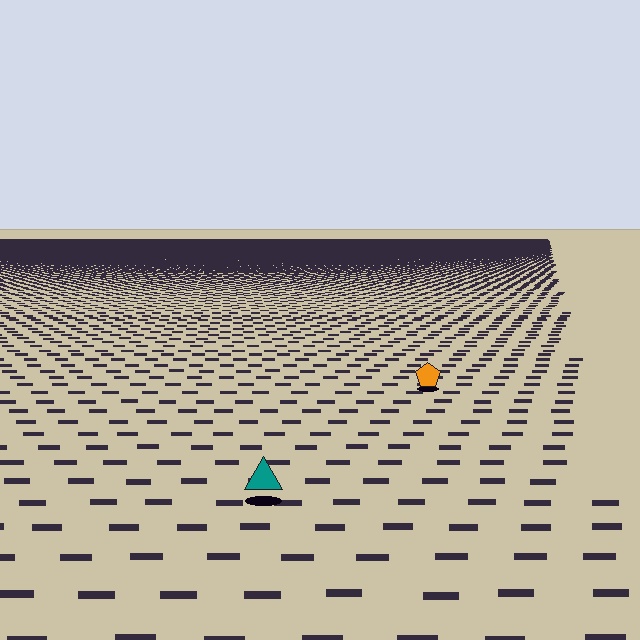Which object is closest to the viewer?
The teal triangle is closest. The texture marks near it are larger and more spread out.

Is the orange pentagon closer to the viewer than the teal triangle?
No. The teal triangle is closer — you can tell from the texture gradient: the ground texture is coarser near it.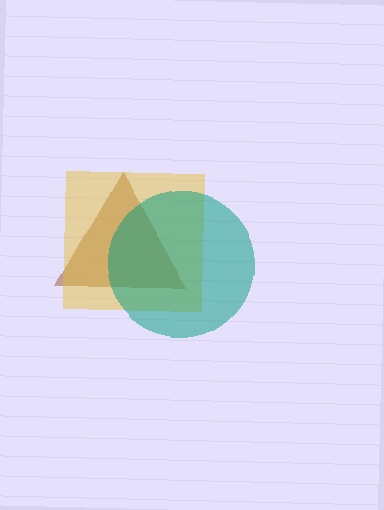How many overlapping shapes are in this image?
There are 3 overlapping shapes in the image.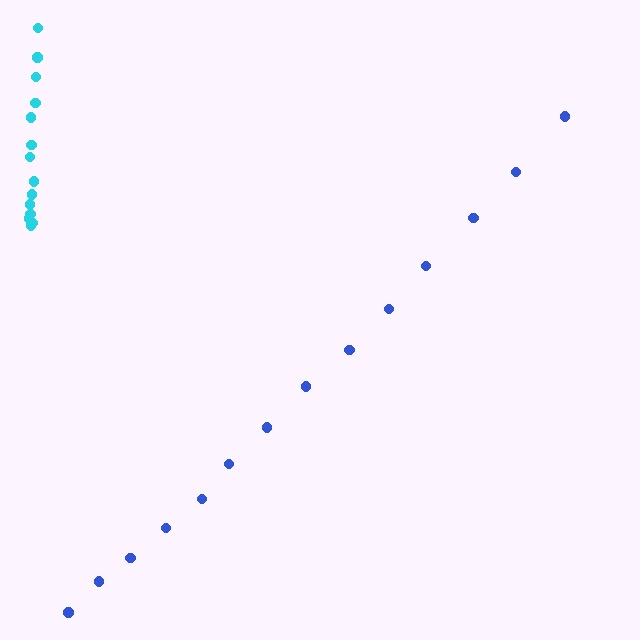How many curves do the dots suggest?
There are 2 distinct paths.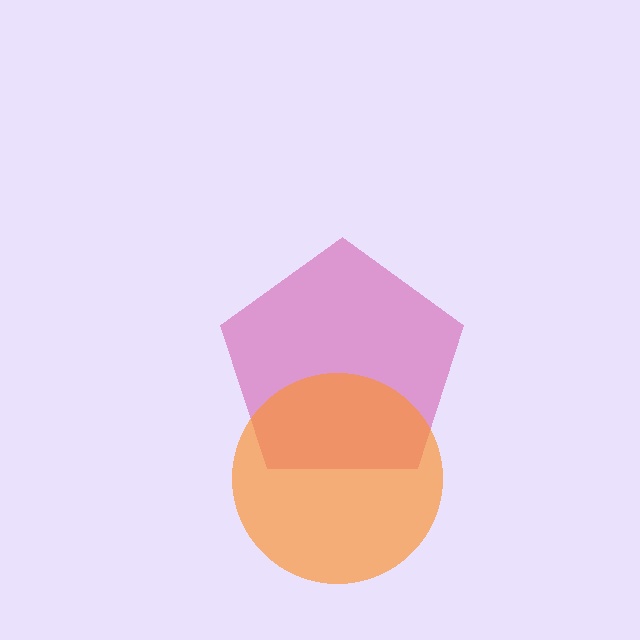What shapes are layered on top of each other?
The layered shapes are: a magenta pentagon, an orange circle.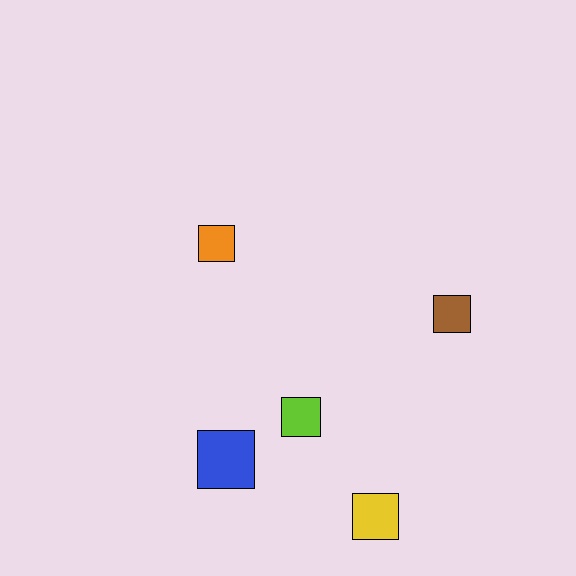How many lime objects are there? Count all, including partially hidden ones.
There is 1 lime object.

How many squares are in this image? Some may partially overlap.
There are 5 squares.